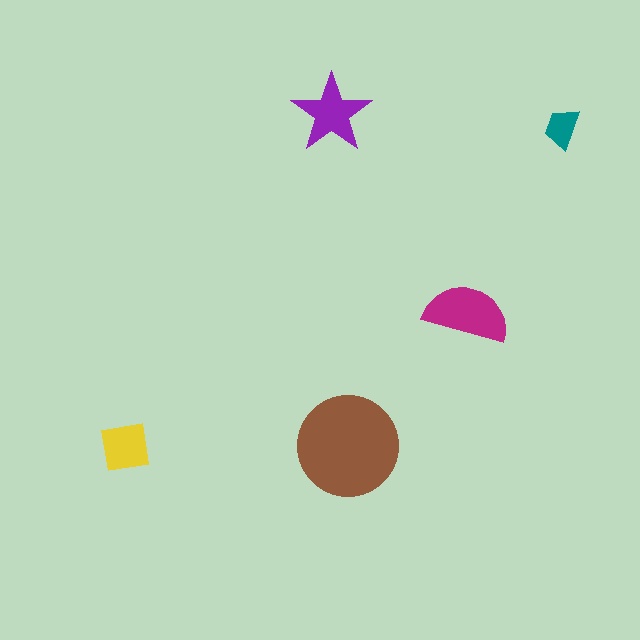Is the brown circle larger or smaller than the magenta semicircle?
Larger.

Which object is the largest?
The brown circle.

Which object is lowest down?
The yellow square is bottommost.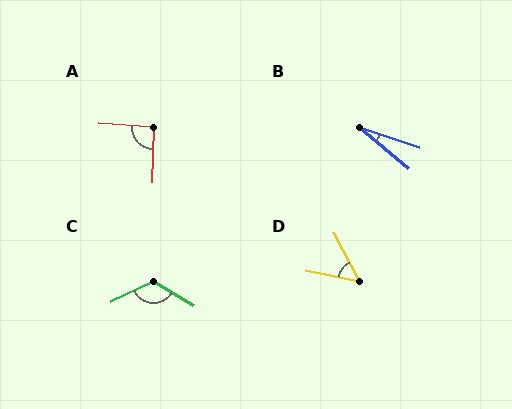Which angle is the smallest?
B, at approximately 21 degrees.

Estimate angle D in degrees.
Approximately 51 degrees.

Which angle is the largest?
C, at approximately 124 degrees.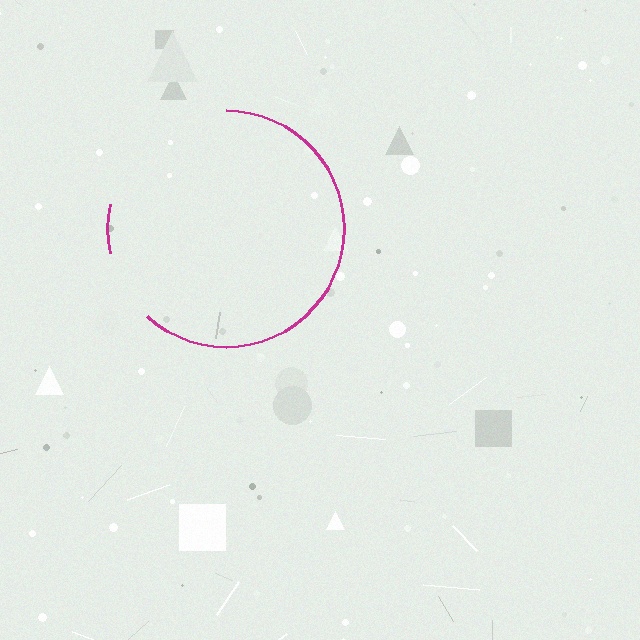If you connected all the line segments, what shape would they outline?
They would outline a circle.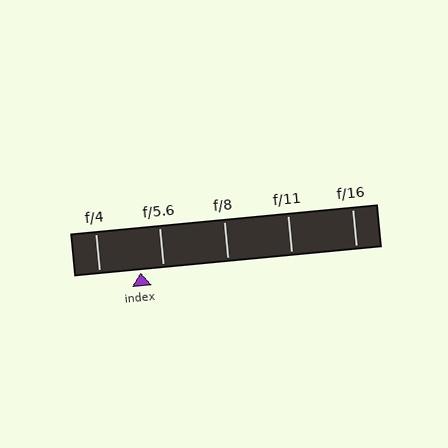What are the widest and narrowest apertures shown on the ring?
The widest aperture shown is f/4 and the narrowest is f/16.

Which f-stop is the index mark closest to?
The index mark is closest to f/5.6.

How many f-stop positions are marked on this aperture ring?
There are 5 f-stop positions marked.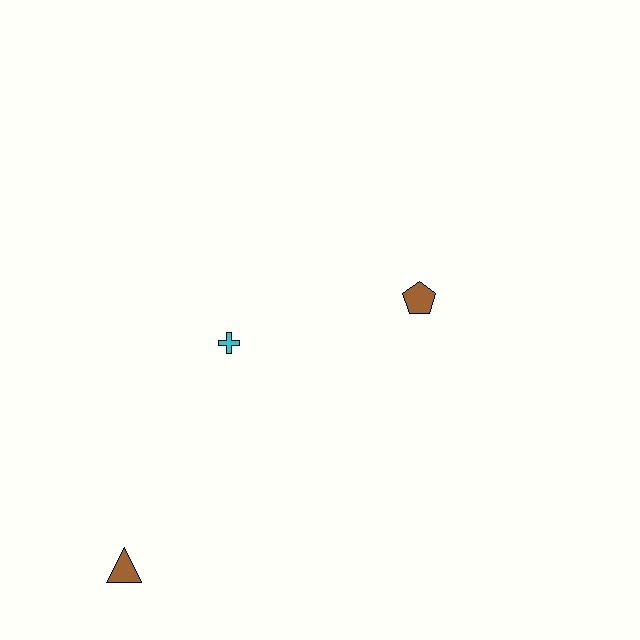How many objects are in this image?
There are 3 objects.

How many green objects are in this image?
There are no green objects.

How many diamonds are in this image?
There are no diamonds.